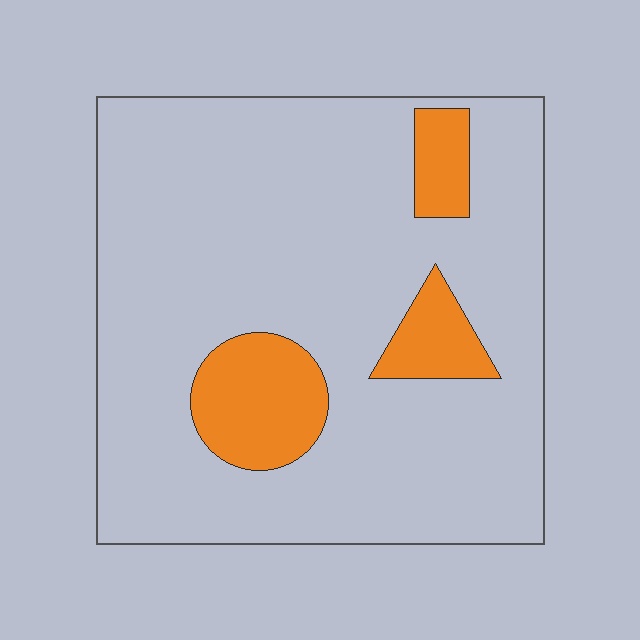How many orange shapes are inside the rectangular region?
3.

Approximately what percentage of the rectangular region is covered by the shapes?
Approximately 15%.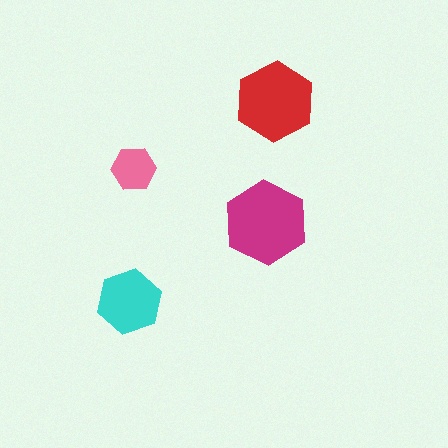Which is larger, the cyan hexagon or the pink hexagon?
The cyan one.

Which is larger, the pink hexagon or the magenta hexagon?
The magenta one.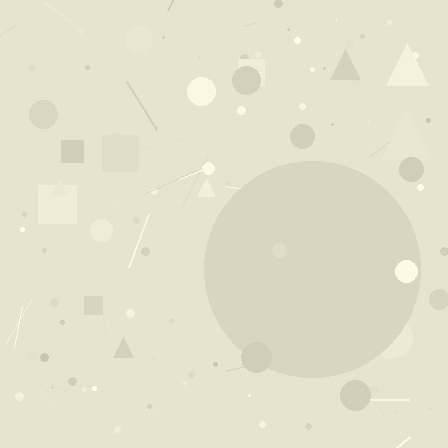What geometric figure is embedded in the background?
A circle is embedded in the background.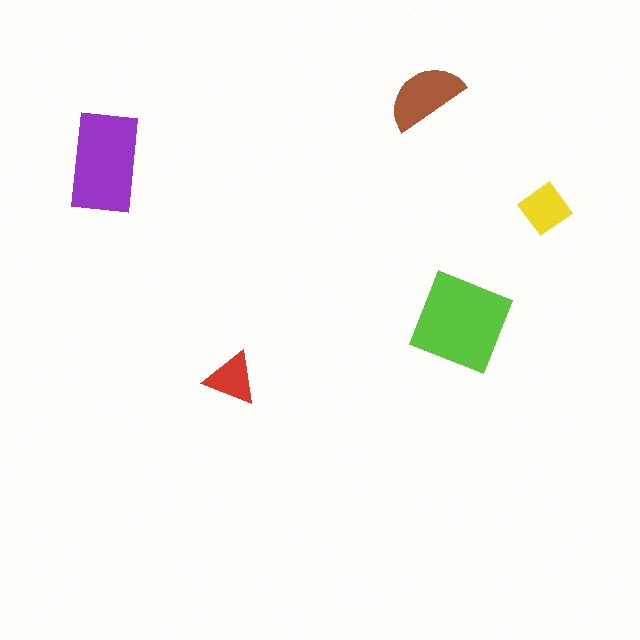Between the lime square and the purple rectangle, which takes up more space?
The lime square.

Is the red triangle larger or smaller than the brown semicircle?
Smaller.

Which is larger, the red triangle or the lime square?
The lime square.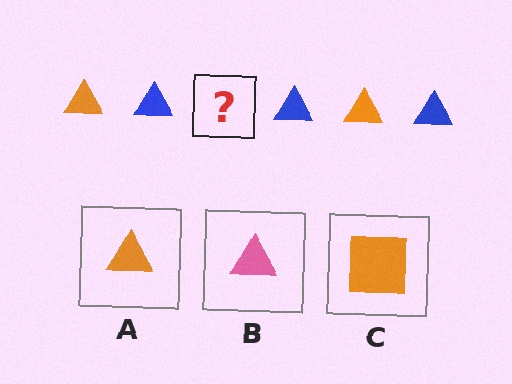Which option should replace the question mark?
Option A.